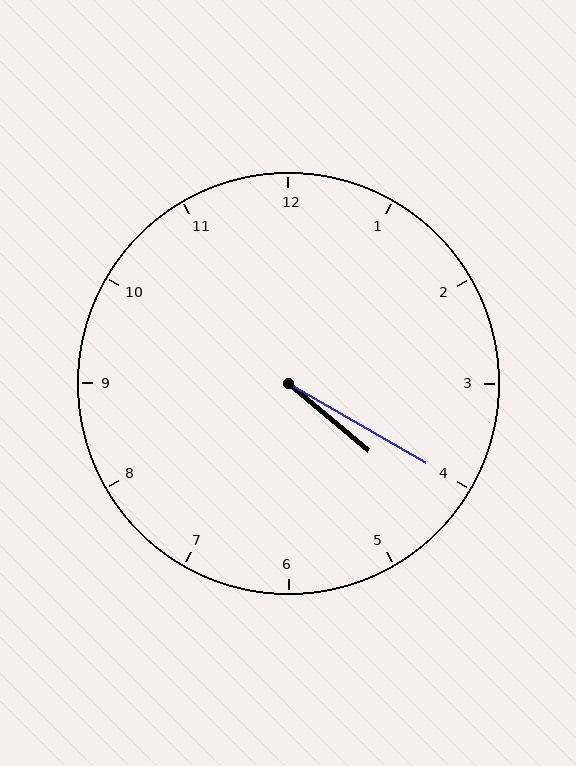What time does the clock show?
4:20.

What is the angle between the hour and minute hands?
Approximately 10 degrees.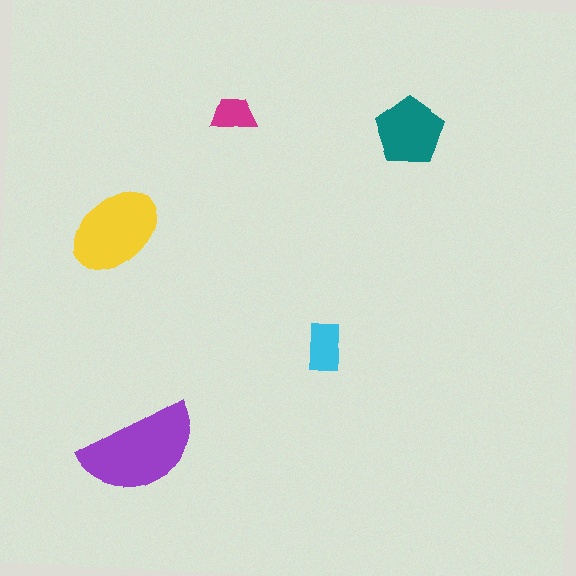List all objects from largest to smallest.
The purple semicircle, the yellow ellipse, the teal pentagon, the cyan rectangle, the magenta trapezoid.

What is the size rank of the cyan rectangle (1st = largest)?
4th.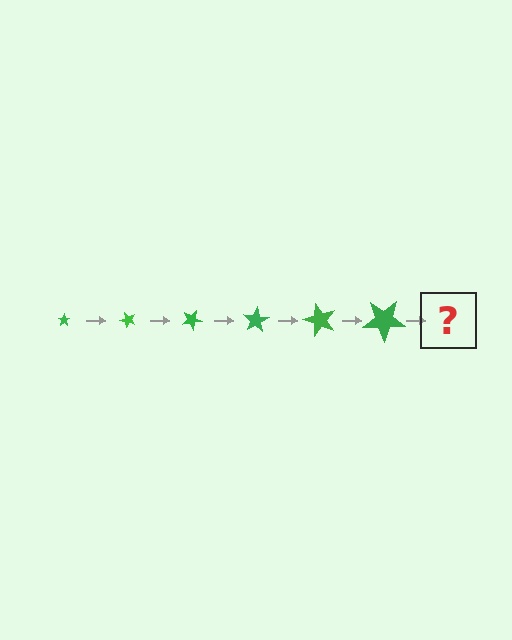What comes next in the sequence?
The next element should be a star, larger than the previous one and rotated 300 degrees from the start.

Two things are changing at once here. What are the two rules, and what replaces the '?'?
The two rules are that the star grows larger each step and it rotates 50 degrees each step. The '?' should be a star, larger than the previous one and rotated 300 degrees from the start.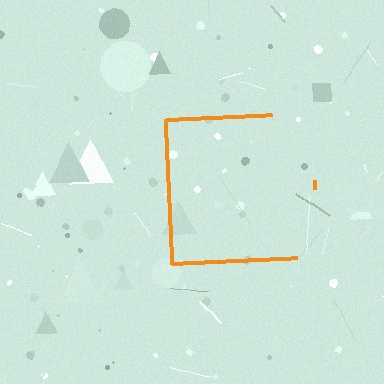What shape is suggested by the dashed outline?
The dashed outline suggests a square.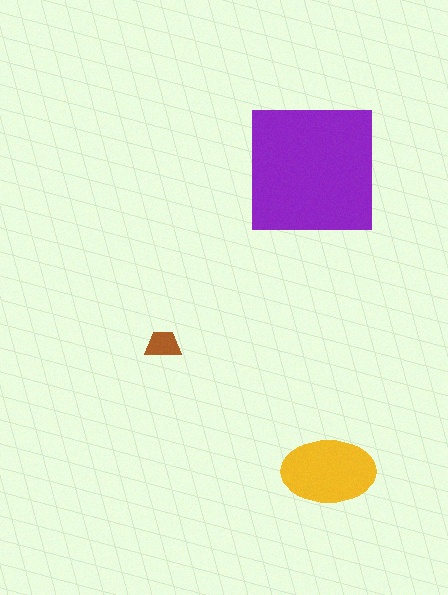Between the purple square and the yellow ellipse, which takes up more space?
The purple square.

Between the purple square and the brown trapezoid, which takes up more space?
The purple square.